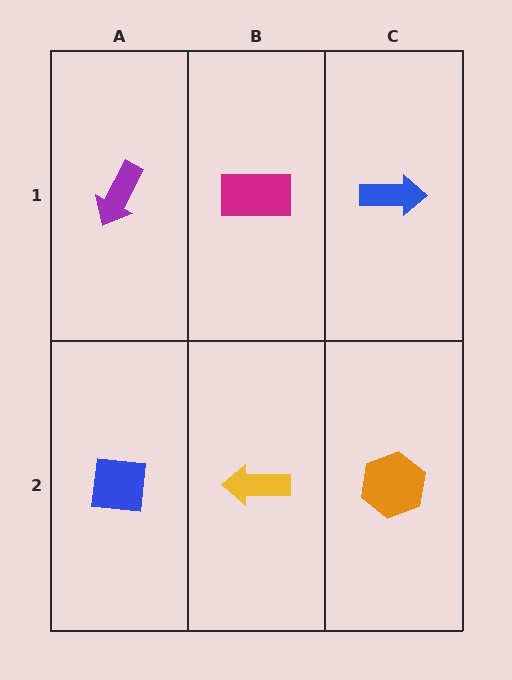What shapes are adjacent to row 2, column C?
A blue arrow (row 1, column C), a yellow arrow (row 2, column B).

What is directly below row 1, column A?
A blue square.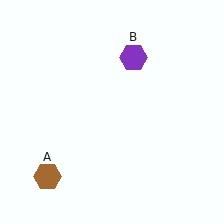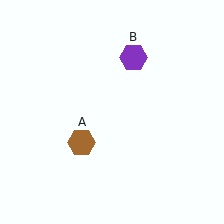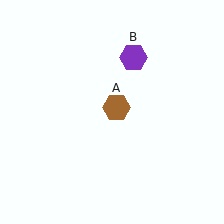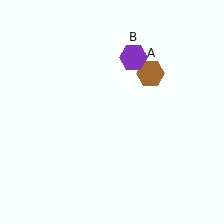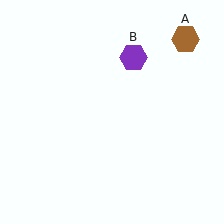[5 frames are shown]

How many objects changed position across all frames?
1 object changed position: brown hexagon (object A).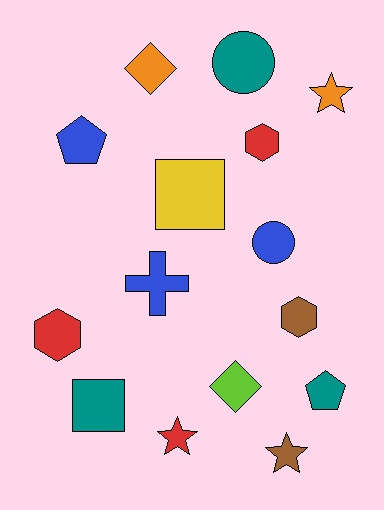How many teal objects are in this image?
There are 3 teal objects.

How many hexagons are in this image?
There are 3 hexagons.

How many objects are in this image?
There are 15 objects.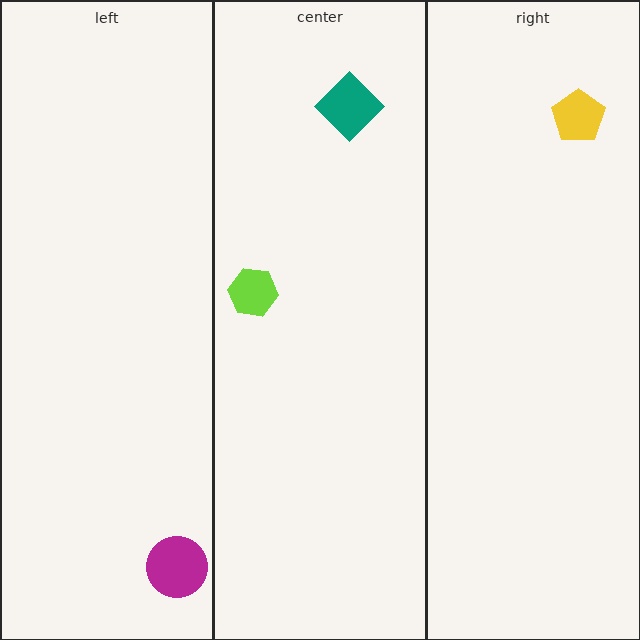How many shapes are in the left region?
1.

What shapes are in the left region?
The magenta circle.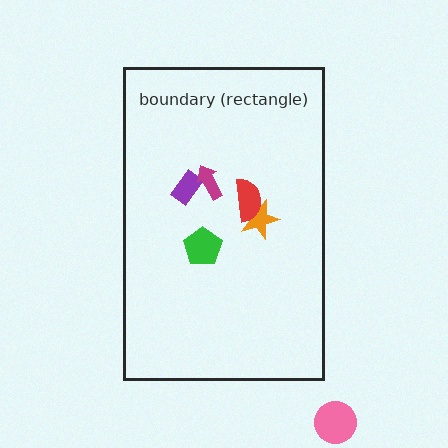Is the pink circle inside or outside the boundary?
Outside.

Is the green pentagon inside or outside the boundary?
Inside.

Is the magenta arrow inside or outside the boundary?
Inside.